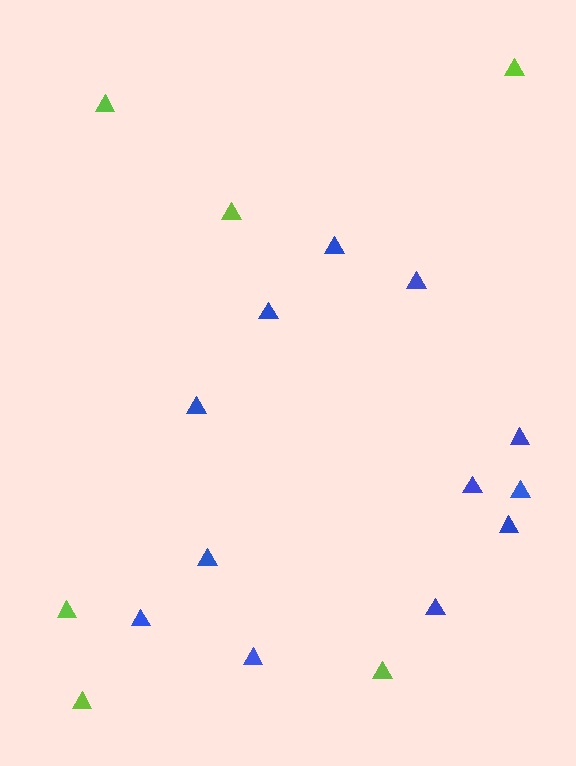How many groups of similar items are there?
There are 2 groups: one group of blue triangles (12) and one group of lime triangles (6).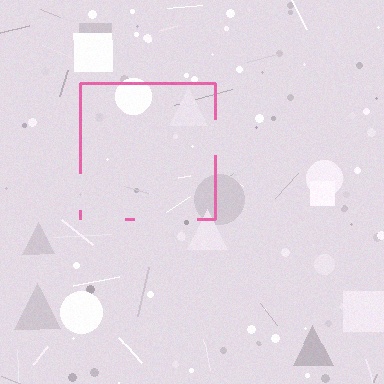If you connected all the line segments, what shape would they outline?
They would outline a square.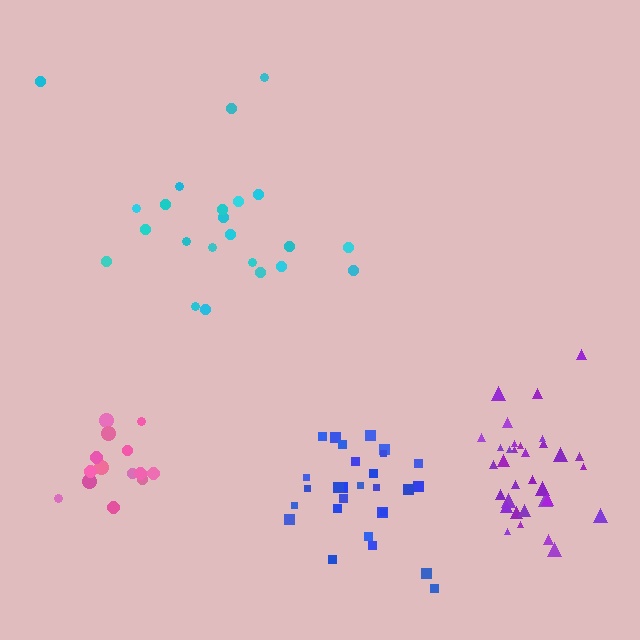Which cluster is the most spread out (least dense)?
Cyan.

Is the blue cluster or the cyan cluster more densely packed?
Blue.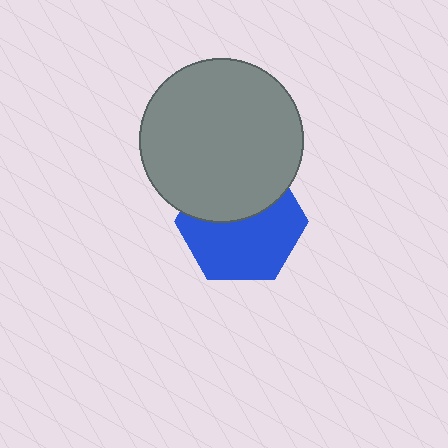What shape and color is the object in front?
The object in front is a gray circle.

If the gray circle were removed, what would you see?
You would see the complete blue hexagon.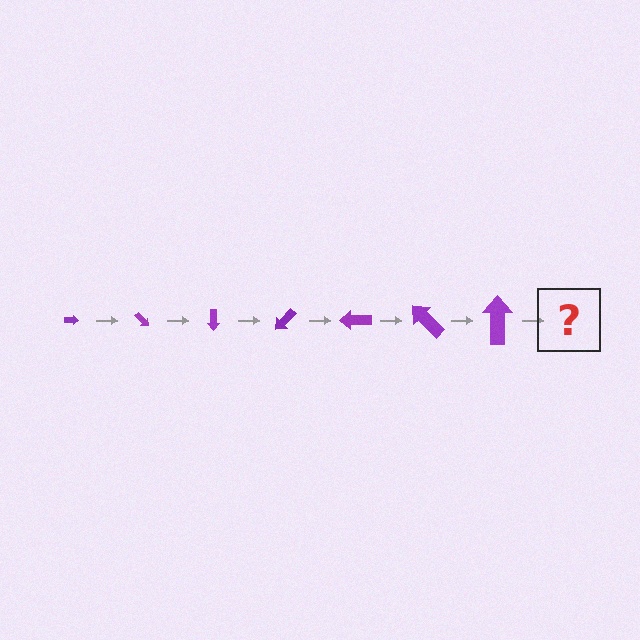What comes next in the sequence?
The next element should be an arrow, larger than the previous one and rotated 315 degrees from the start.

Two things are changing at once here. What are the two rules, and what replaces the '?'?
The two rules are that the arrow grows larger each step and it rotates 45 degrees each step. The '?' should be an arrow, larger than the previous one and rotated 315 degrees from the start.